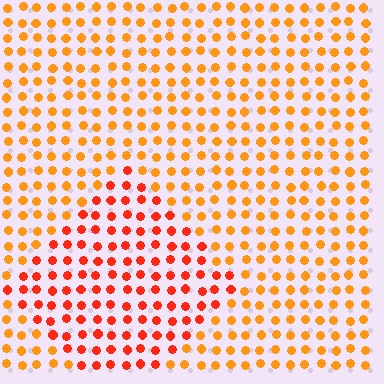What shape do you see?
I see a diamond.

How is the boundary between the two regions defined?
The boundary is defined purely by a slight shift in hue (about 29 degrees). Spacing, size, and orientation are identical on both sides.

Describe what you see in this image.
The image is filled with small orange elements in a uniform arrangement. A diamond-shaped region is visible where the elements are tinted to a slightly different hue, forming a subtle color boundary.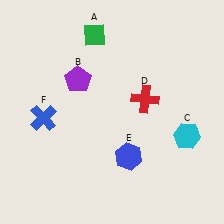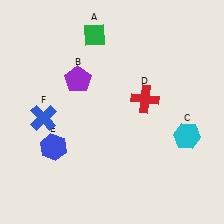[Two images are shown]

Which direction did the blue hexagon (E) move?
The blue hexagon (E) moved left.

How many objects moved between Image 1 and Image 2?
1 object moved between the two images.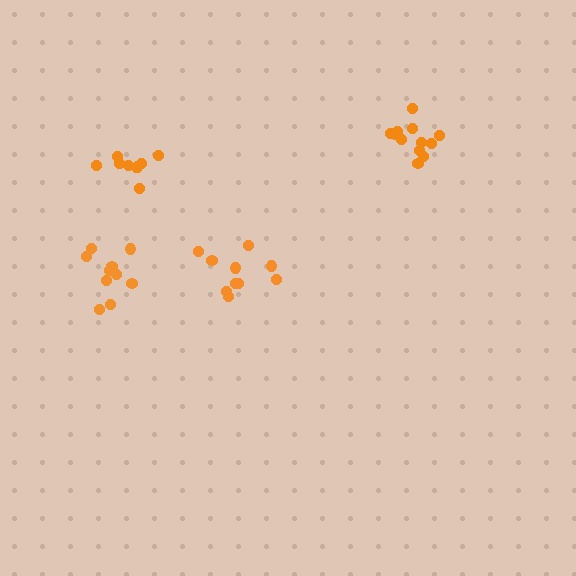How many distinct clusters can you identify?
There are 4 distinct clusters.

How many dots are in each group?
Group 1: 10 dots, Group 2: 10 dots, Group 3: 12 dots, Group 4: 9 dots (41 total).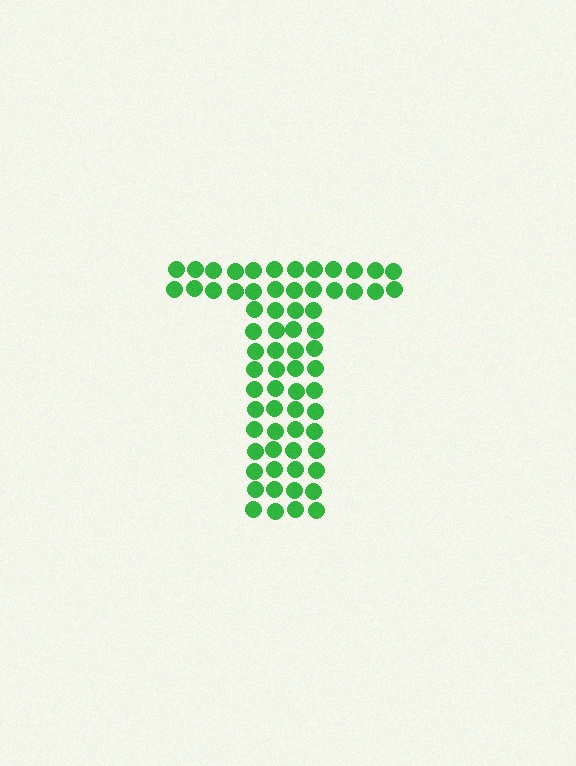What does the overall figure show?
The overall figure shows the letter T.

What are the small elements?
The small elements are circles.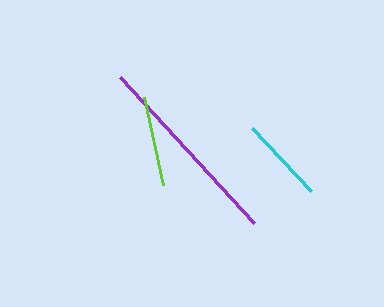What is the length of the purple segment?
The purple segment is approximately 199 pixels long.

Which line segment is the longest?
The purple line is the longest at approximately 199 pixels.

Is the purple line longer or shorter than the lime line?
The purple line is longer than the lime line.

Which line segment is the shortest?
The cyan line is the shortest at approximately 85 pixels.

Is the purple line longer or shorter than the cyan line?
The purple line is longer than the cyan line.